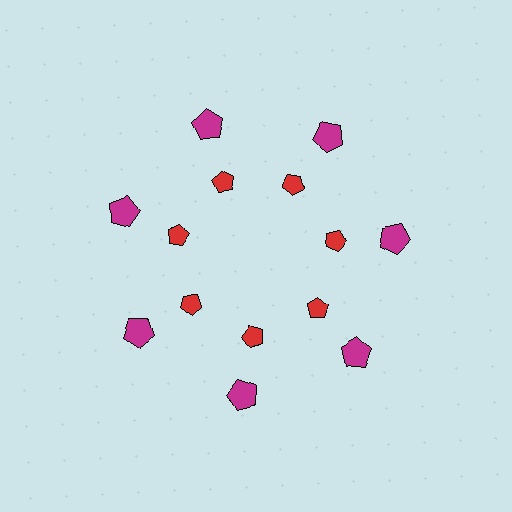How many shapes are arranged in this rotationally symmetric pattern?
There are 14 shapes, arranged in 7 groups of 2.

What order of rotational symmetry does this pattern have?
This pattern has 7-fold rotational symmetry.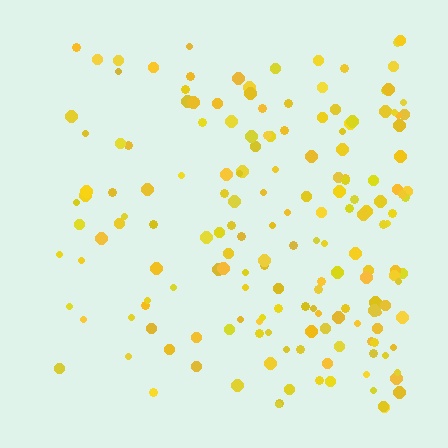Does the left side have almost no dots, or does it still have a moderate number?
Still a moderate number, just noticeably fewer than the right.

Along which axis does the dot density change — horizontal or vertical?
Horizontal.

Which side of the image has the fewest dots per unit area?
The left.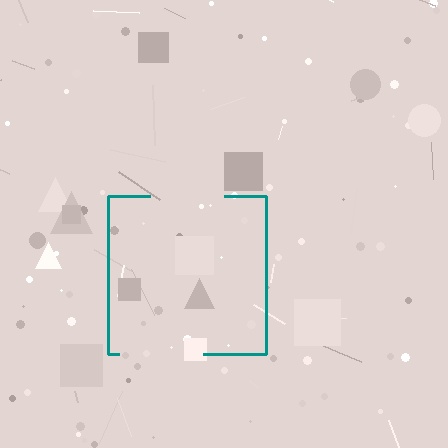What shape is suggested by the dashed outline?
The dashed outline suggests a square.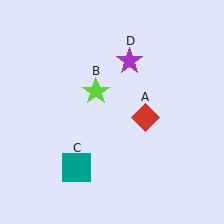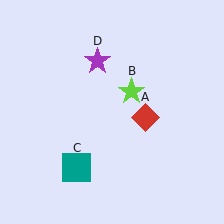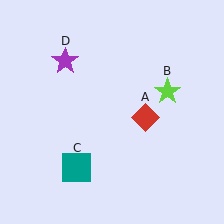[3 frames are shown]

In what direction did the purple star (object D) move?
The purple star (object D) moved left.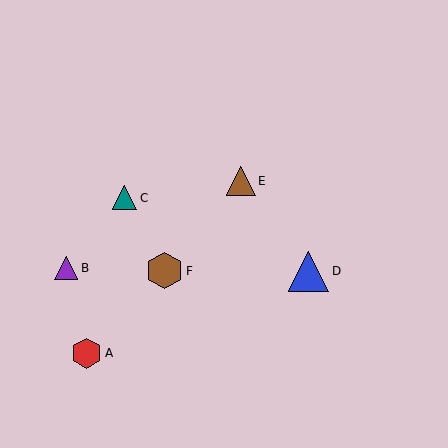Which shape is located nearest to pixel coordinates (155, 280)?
The brown hexagon (labeled F) at (165, 271) is nearest to that location.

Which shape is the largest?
The blue triangle (labeled D) is the largest.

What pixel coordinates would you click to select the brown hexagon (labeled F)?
Click at (165, 271) to select the brown hexagon F.